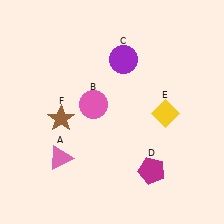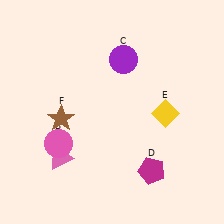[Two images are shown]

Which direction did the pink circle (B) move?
The pink circle (B) moved down.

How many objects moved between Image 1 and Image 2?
1 object moved between the two images.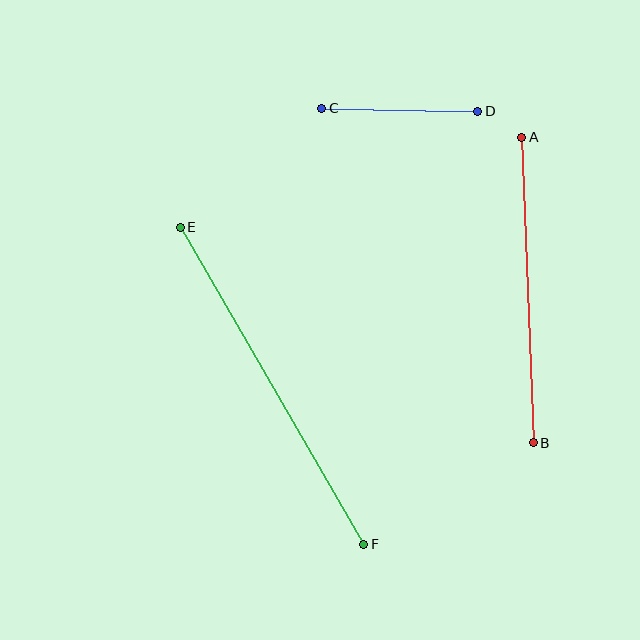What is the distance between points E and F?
The distance is approximately 366 pixels.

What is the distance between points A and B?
The distance is approximately 306 pixels.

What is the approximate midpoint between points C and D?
The midpoint is at approximately (400, 110) pixels.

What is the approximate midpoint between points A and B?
The midpoint is at approximately (528, 290) pixels.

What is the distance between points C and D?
The distance is approximately 156 pixels.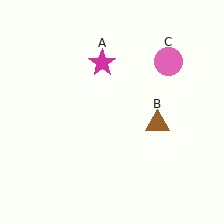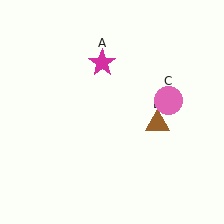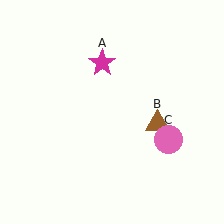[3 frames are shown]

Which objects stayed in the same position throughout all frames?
Magenta star (object A) and brown triangle (object B) remained stationary.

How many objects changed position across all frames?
1 object changed position: pink circle (object C).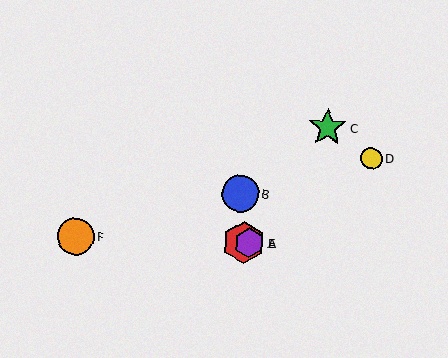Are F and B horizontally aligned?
No, F is at y≈236 and B is at y≈193.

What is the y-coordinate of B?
Object B is at y≈193.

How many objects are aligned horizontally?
3 objects (A, E, F) are aligned horizontally.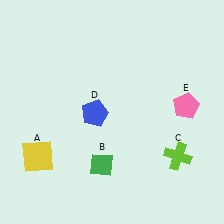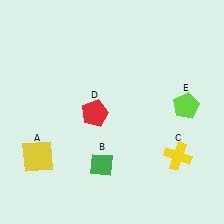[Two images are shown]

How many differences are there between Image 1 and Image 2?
There are 3 differences between the two images.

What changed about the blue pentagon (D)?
In Image 1, D is blue. In Image 2, it changed to red.